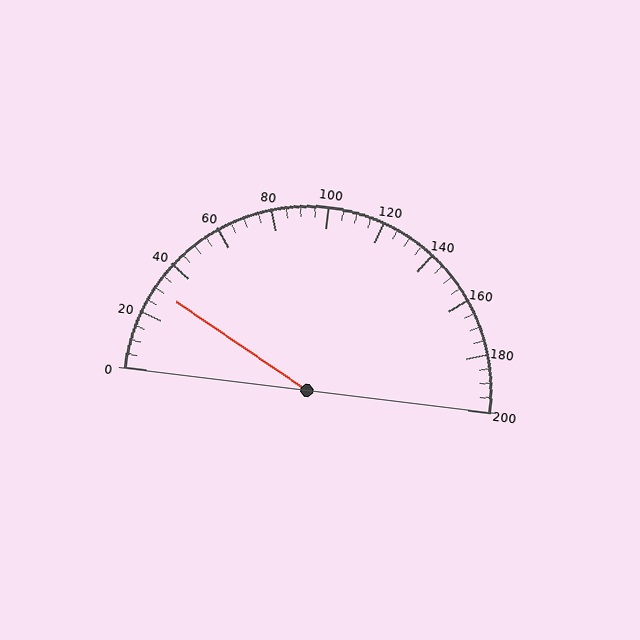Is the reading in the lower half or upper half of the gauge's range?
The reading is in the lower half of the range (0 to 200).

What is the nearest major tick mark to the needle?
The nearest major tick mark is 40.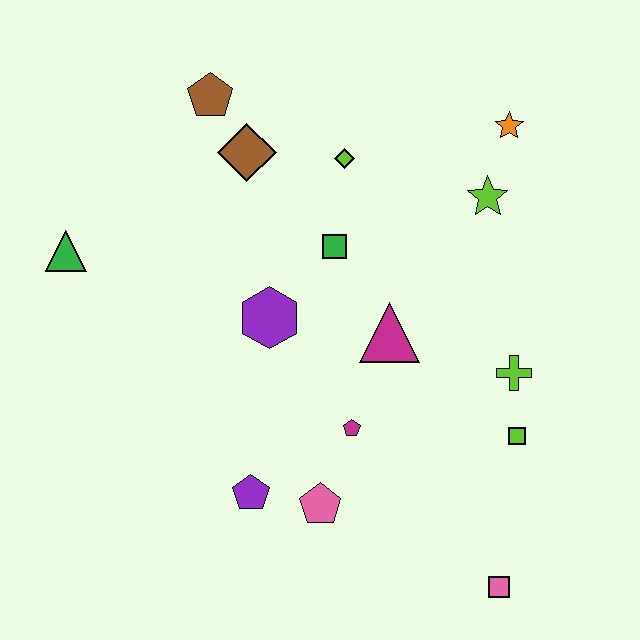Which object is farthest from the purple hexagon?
The pink square is farthest from the purple hexagon.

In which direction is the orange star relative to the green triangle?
The orange star is to the right of the green triangle.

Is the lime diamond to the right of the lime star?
No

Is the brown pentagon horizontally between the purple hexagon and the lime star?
No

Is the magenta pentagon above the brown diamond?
No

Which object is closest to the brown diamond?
The brown pentagon is closest to the brown diamond.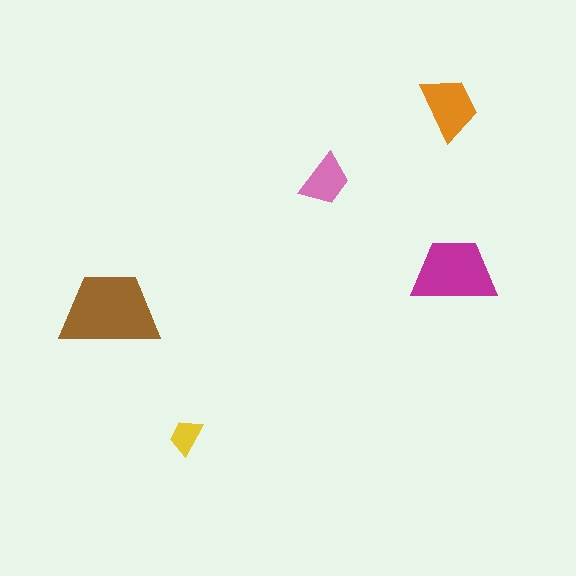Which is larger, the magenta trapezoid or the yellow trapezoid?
The magenta one.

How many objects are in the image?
There are 5 objects in the image.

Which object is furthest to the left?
The brown trapezoid is leftmost.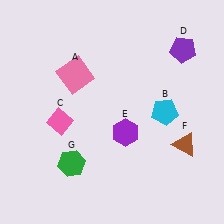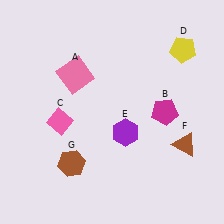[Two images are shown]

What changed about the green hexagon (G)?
In Image 1, G is green. In Image 2, it changed to brown.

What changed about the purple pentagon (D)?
In Image 1, D is purple. In Image 2, it changed to yellow.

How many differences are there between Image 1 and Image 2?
There are 3 differences between the two images.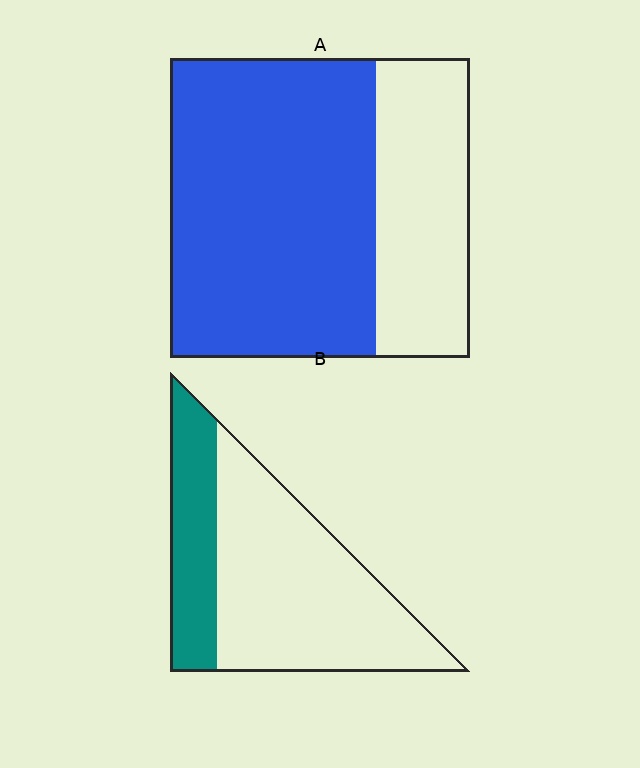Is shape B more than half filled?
No.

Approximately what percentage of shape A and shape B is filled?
A is approximately 70% and B is approximately 30%.